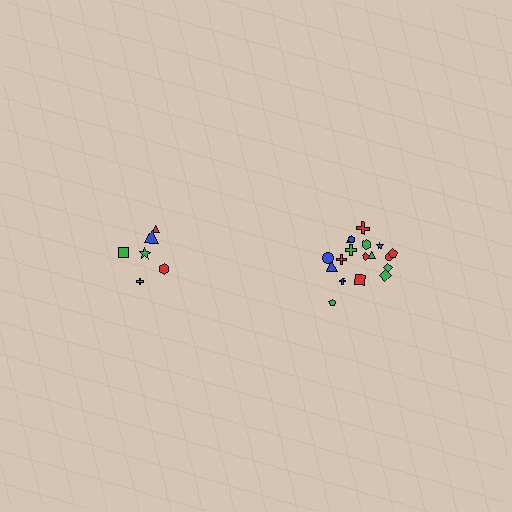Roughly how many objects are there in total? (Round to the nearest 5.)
Roughly 25 objects in total.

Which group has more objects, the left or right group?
The right group.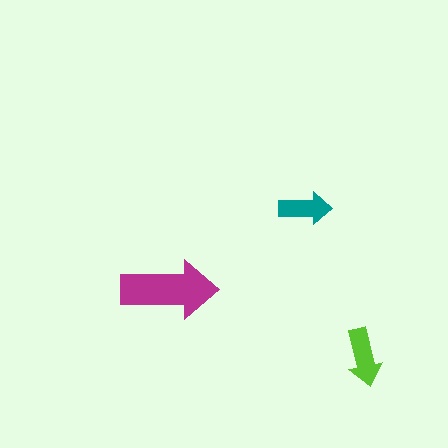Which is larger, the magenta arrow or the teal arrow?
The magenta one.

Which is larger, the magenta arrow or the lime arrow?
The magenta one.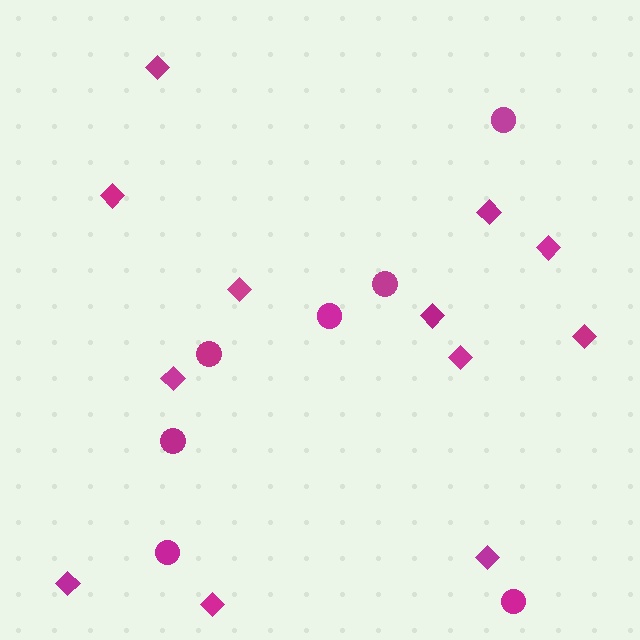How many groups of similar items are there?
There are 2 groups: one group of circles (7) and one group of diamonds (12).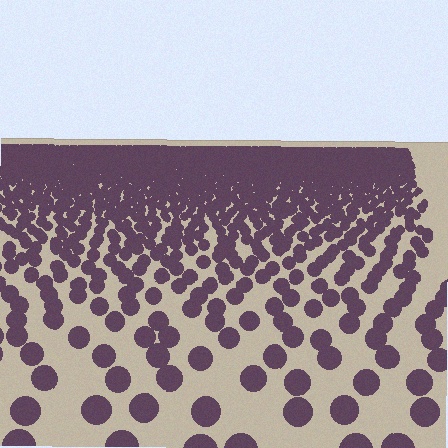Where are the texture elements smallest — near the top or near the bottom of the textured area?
Near the top.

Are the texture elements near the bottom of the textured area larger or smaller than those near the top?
Larger. Near the bottom, elements are closer to the viewer and appear at a bigger on-screen size.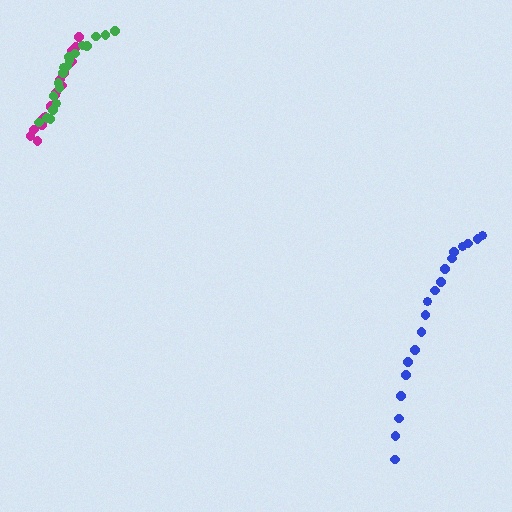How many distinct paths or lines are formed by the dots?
There are 3 distinct paths.